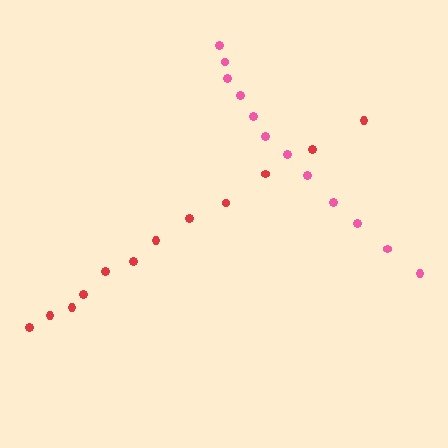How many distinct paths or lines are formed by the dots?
There are 2 distinct paths.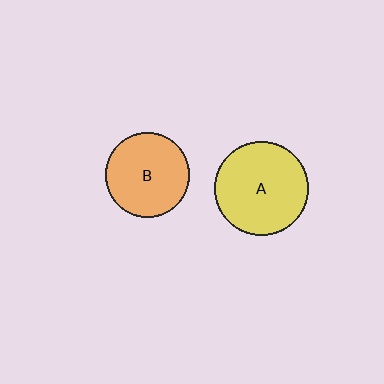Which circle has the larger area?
Circle A (yellow).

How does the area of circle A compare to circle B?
Approximately 1.2 times.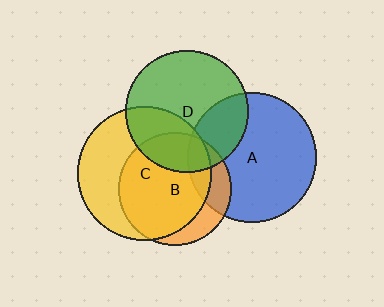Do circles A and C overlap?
Yes.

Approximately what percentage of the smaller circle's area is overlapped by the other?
Approximately 10%.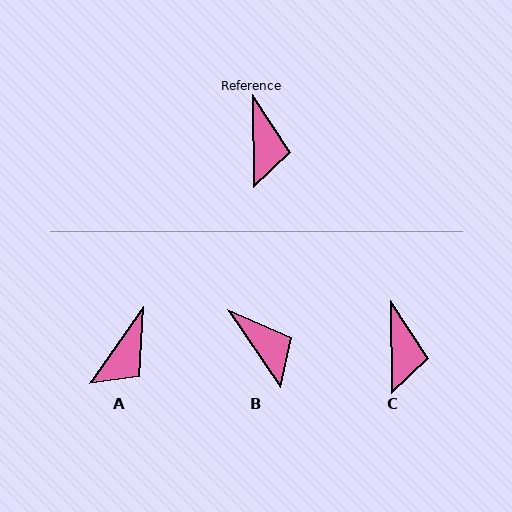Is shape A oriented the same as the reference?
No, it is off by about 36 degrees.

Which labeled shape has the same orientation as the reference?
C.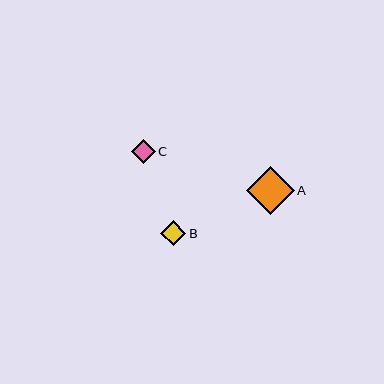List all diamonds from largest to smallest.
From largest to smallest: A, B, C.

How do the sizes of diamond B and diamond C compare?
Diamond B and diamond C are approximately the same size.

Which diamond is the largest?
Diamond A is the largest with a size of approximately 48 pixels.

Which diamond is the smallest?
Diamond C is the smallest with a size of approximately 24 pixels.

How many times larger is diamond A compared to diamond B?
Diamond A is approximately 1.9 times the size of diamond B.